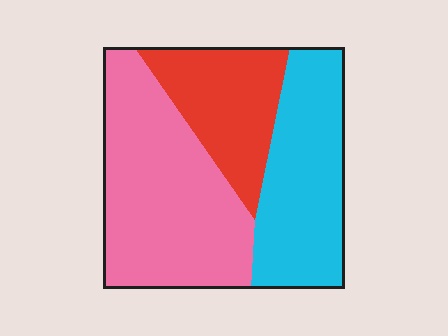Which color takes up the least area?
Red, at roughly 25%.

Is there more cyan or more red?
Cyan.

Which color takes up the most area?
Pink, at roughly 45%.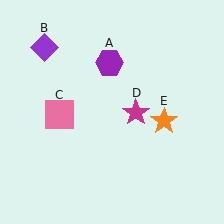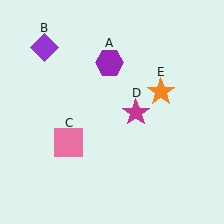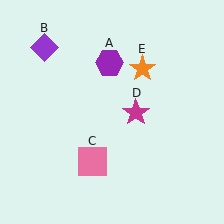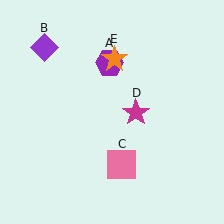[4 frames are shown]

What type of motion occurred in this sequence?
The pink square (object C), orange star (object E) rotated counterclockwise around the center of the scene.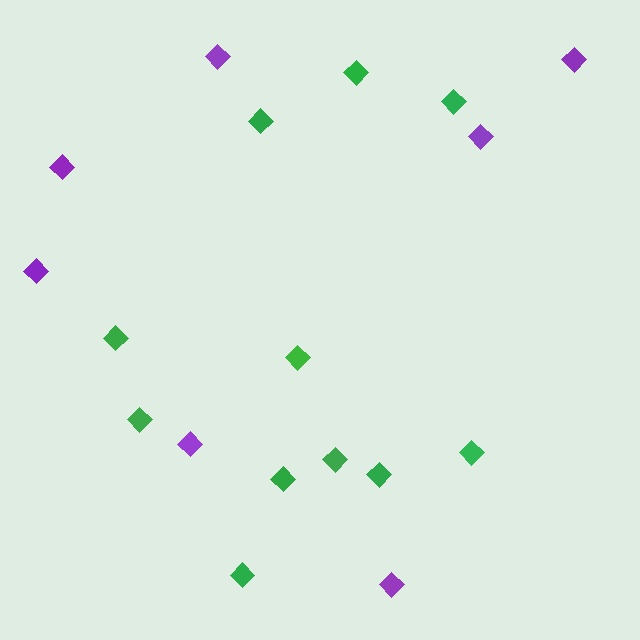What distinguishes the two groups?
There are 2 groups: one group of green diamonds (11) and one group of purple diamonds (7).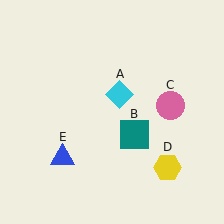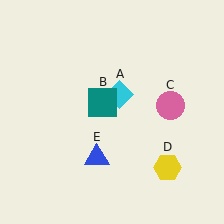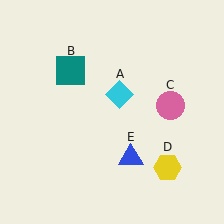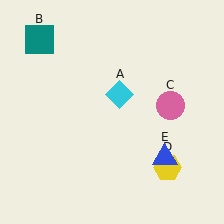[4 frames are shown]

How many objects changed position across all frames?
2 objects changed position: teal square (object B), blue triangle (object E).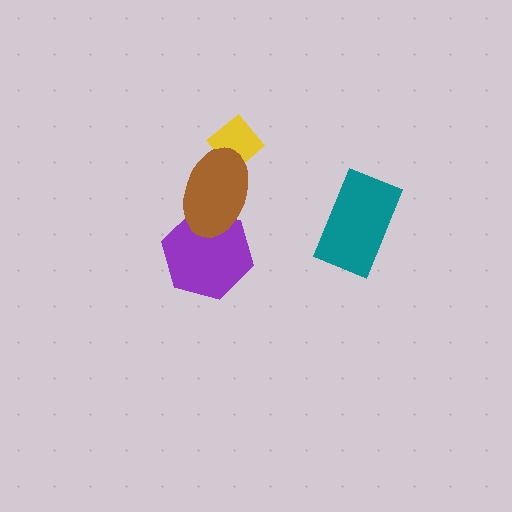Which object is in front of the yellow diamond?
The brown ellipse is in front of the yellow diamond.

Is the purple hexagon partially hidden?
Yes, it is partially covered by another shape.